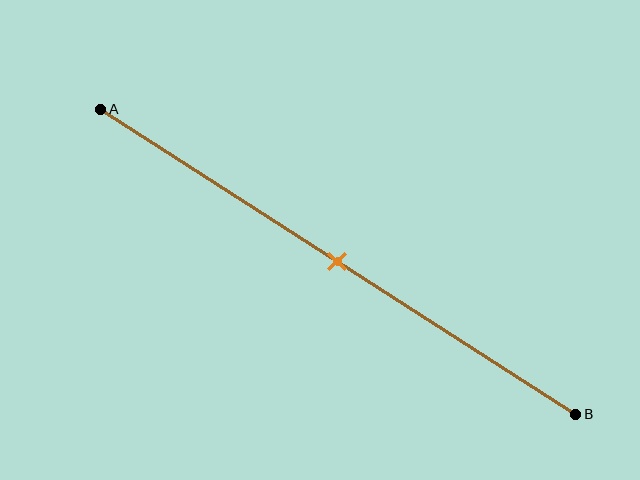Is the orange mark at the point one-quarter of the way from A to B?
No, the mark is at about 50% from A, not at the 25% one-quarter point.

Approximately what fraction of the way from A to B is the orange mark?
The orange mark is approximately 50% of the way from A to B.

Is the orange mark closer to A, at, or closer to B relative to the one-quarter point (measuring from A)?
The orange mark is closer to point B than the one-quarter point of segment AB.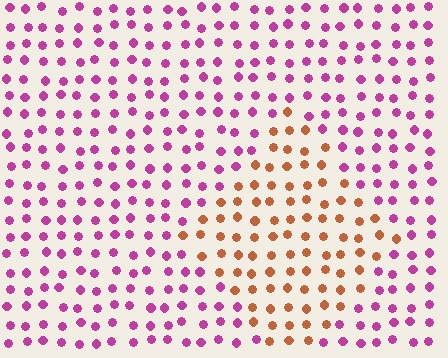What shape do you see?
I see a diamond.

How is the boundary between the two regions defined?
The boundary is defined purely by a slight shift in hue (about 65 degrees). Spacing, size, and orientation are identical on both sides.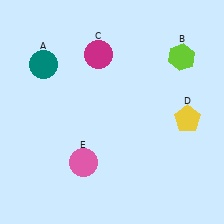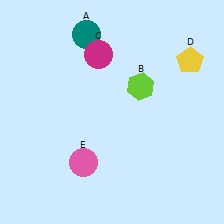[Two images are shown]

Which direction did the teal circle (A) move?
The teal circle (A) moved right.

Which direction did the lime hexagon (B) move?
The lime hexagon (B) moved left.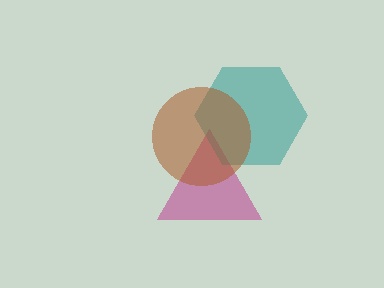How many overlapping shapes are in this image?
There are 3 overlapping shapes in the image.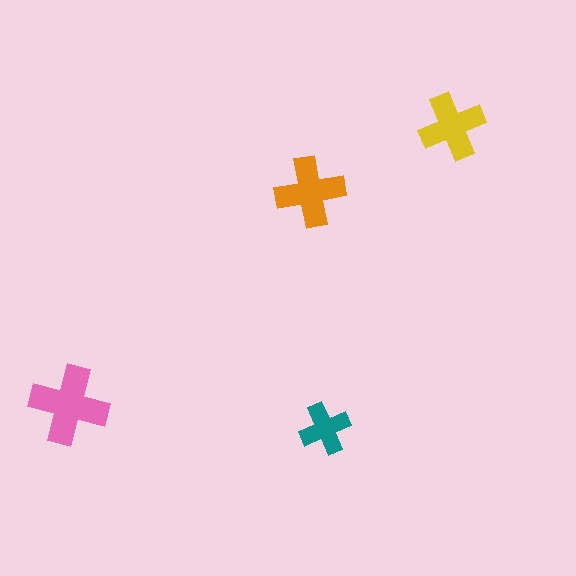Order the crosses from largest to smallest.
the pink one, the orange one, the yellow one, the teal one.